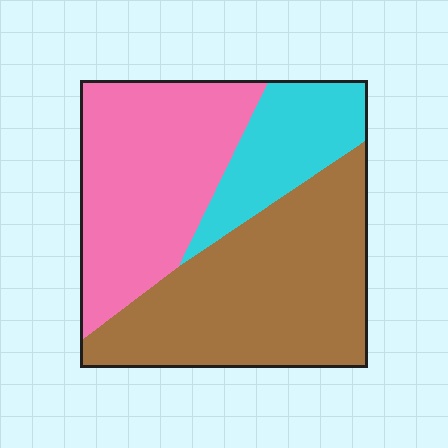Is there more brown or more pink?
Brown.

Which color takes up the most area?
Brown, at roughly 45%.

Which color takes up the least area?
Cyan, at roughly 20%.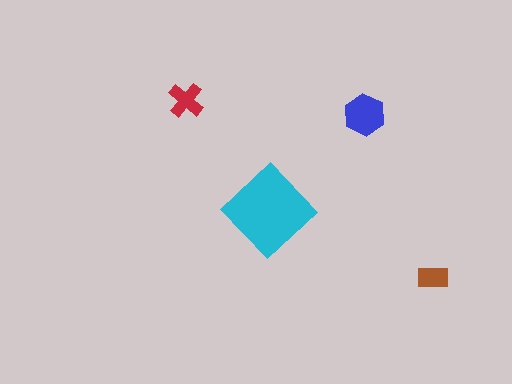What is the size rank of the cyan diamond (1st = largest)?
1st.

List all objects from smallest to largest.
The brown rectangle, the red cross, the blue hexagon, the cyan diamond.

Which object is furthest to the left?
The red cross is leftmost.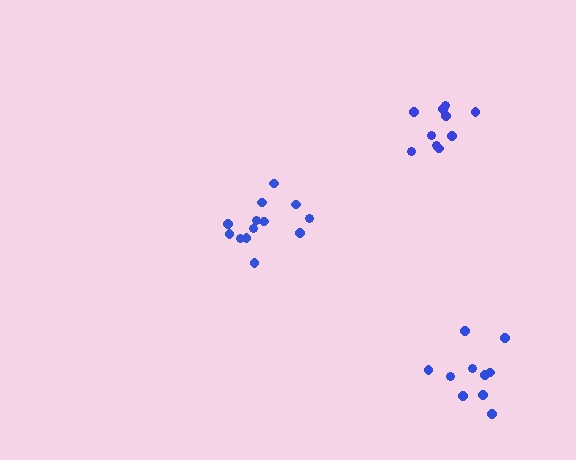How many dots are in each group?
Group 1: 13 dots, Group 2: 10 dots, Group 3: 10 dots (33 total).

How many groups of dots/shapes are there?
There are 3 groups.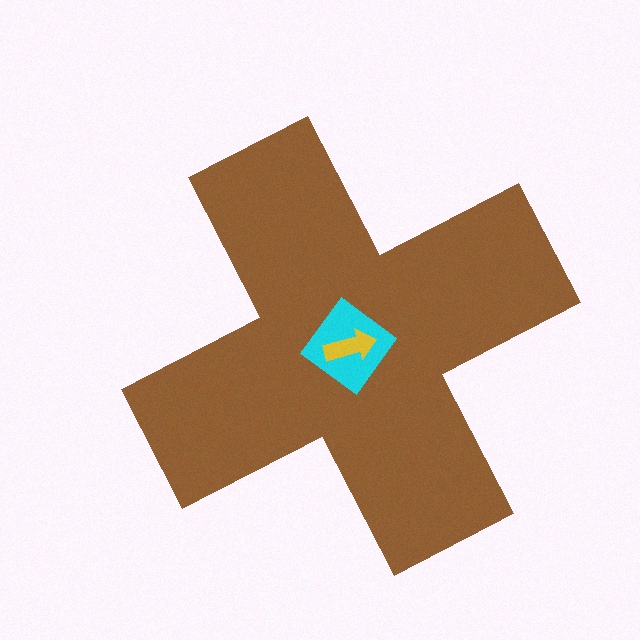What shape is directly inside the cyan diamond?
The yellow arrow.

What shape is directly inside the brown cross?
The cyan diamond.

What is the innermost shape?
The yellow arrow.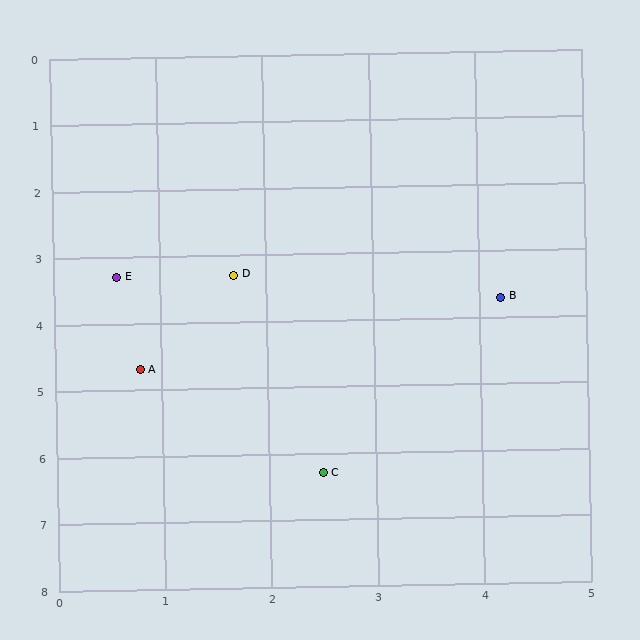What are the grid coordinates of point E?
Point E is at approximately (0.6, 3.3).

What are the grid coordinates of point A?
Point A is at approximately (0.8, 4.7).